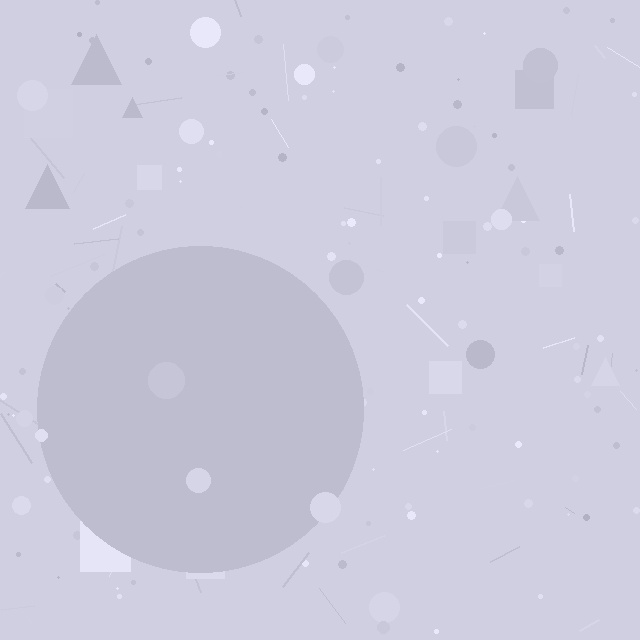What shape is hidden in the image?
A circle is hidden in the image.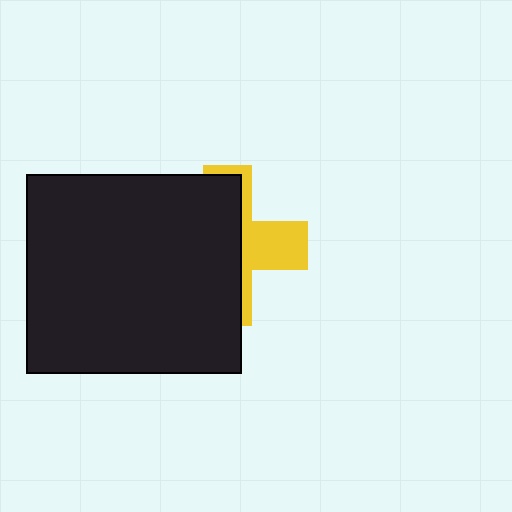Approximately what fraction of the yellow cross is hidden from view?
Roughly 65% of the yellow cross is hidden behind the black rectangle.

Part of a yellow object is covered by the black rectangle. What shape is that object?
It is a cross.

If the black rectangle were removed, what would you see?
You would see the complete yellow cross.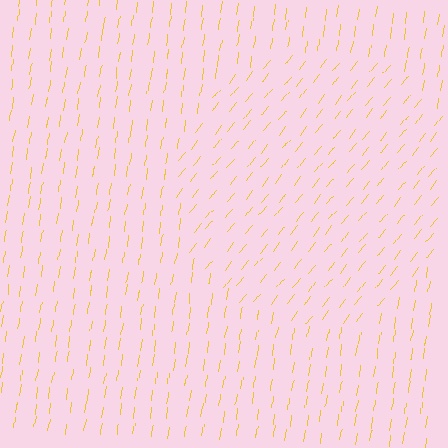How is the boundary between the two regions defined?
The boundary is defined purely by a change in line orientation (approximately 30 degrees difference). All lines are the same color and thickness.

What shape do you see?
I see a circle.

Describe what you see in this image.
The image is filled with small yellow line segments. A circle region in the image has lines oriented differently from the surrounding lines, creating a visible texture boundary.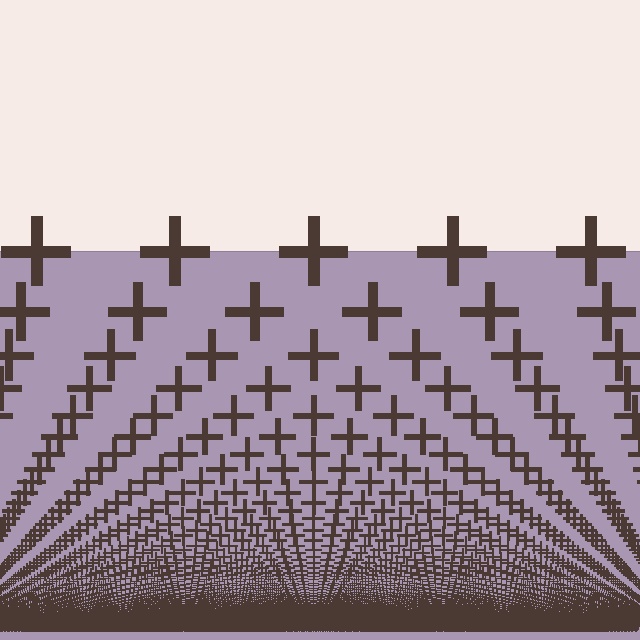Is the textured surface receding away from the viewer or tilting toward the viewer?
The surface appears to tilt toward the viewer. Texture elements get larger and sparser toward the top.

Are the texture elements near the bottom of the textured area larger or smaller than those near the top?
Smaller. The gradient is inverted — elements near the bottom are smaller and denser.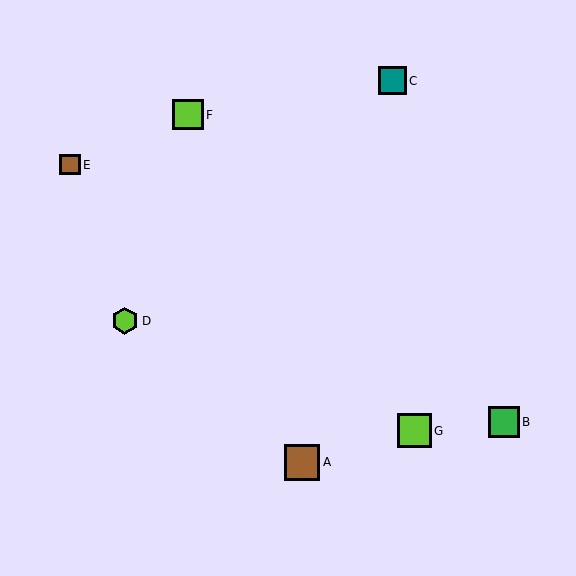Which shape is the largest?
The brown square (labeled A) is the largest.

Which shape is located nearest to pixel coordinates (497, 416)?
The green square (labeled B) at (504, 422) is nearest to that location.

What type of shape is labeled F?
Shape F is a lime square.